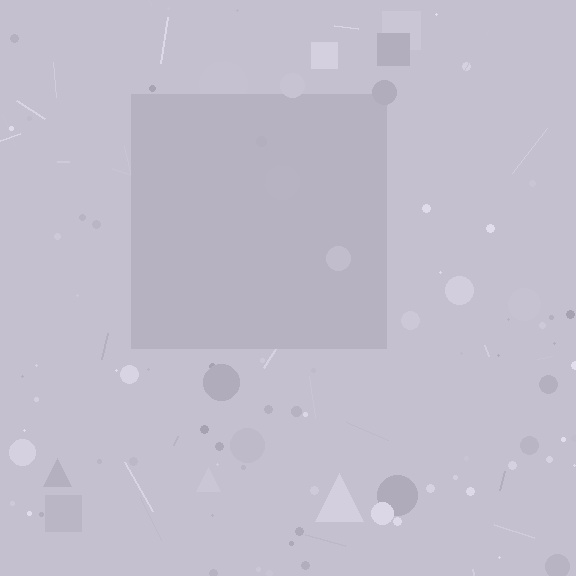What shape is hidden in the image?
A square is hidden in the image.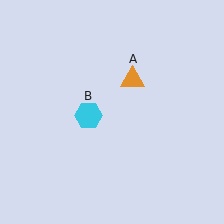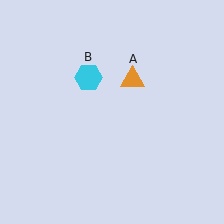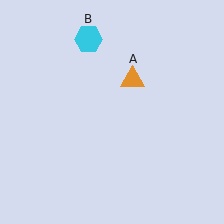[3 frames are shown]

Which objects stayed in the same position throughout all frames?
Orange triangle (object A) remained stationary.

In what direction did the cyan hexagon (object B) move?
The cyan hexagon (object B) moved up.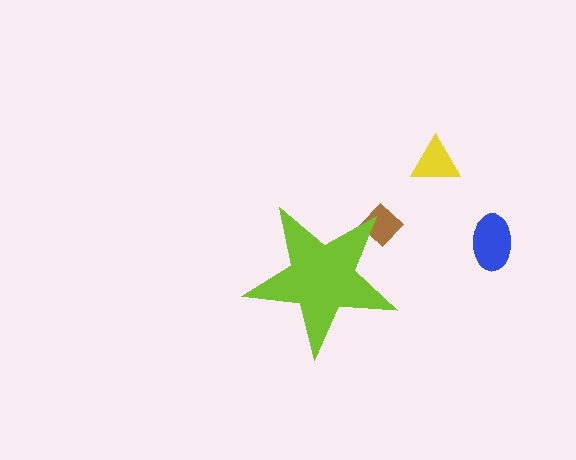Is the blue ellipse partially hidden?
No, the blue ellipse is fully visible.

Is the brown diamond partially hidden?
Yes, the brown diamond is partially hidden behind the lime star.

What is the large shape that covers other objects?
A lime star.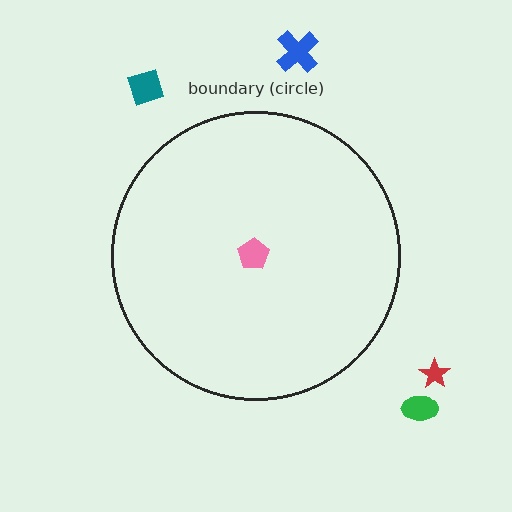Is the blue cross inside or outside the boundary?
Outside.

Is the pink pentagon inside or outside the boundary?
Inside.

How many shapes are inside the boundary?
1 inside, 4 outside.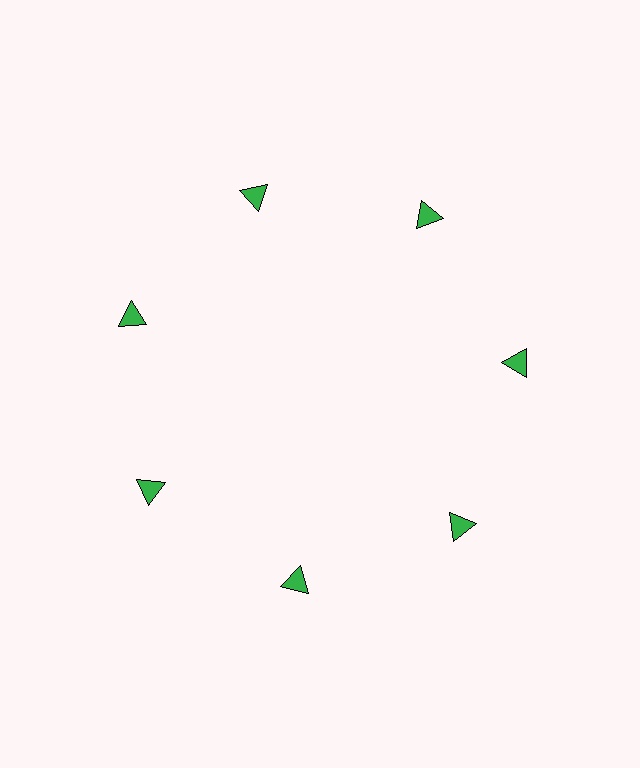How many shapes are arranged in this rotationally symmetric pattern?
There are 7 shapes, arranged in 7 groups of 1.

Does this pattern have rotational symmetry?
Yes, this pattern has 7-fold rotational symmetry. It looks the same after rotating 51 degrees around the center.